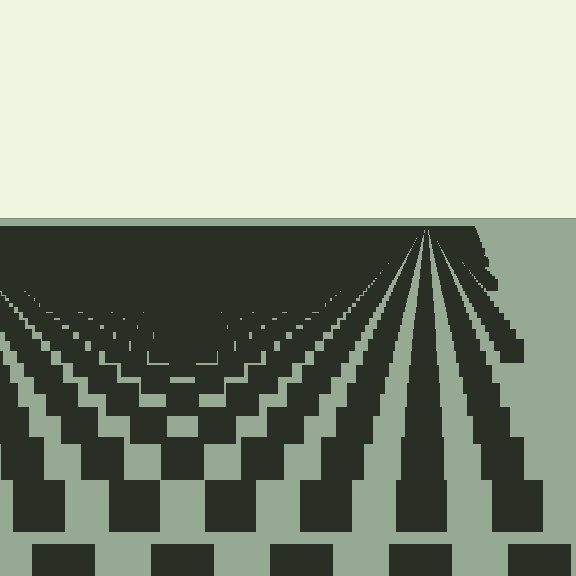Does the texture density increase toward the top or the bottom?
Density increases toward the top.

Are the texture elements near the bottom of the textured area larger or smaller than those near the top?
Larger. Near the bottom, elements are closer to the viewer and appear at a bigger on-screen size.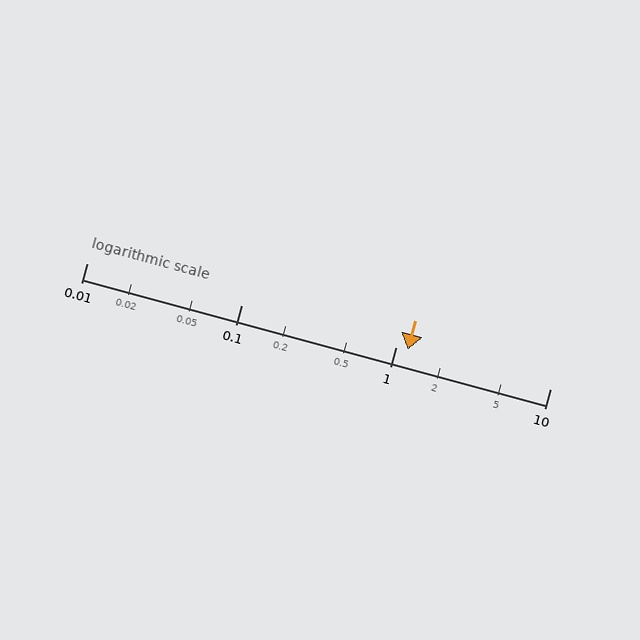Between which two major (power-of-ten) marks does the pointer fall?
The pointer is between 1 and 10.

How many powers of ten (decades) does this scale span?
The scale spans 3 decades, from 0.01 to 10.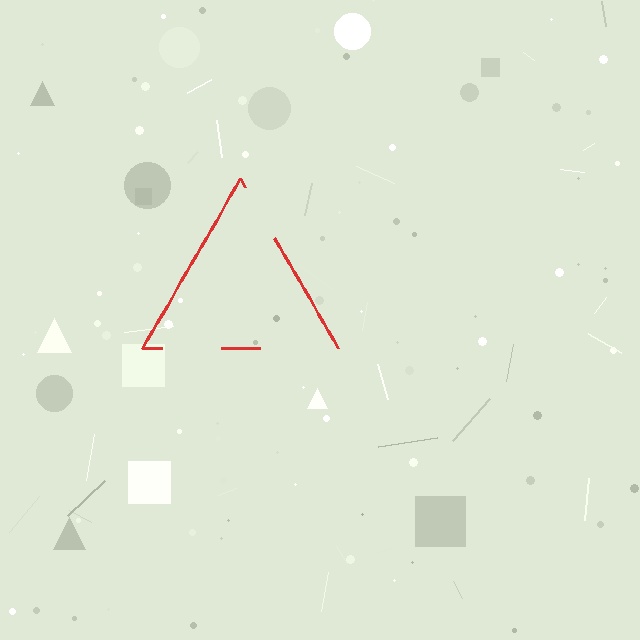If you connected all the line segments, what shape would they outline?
They would outline a triangle.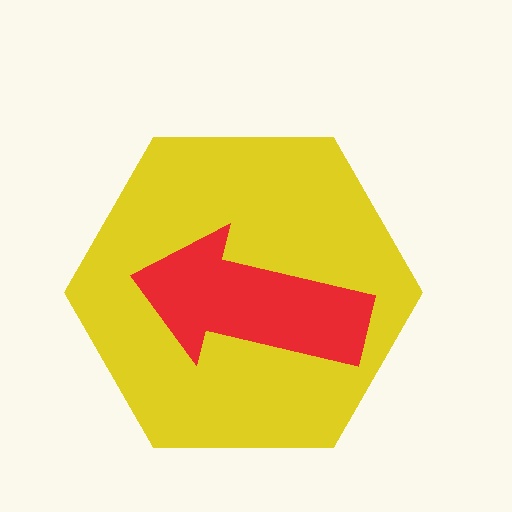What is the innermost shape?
The red arrow.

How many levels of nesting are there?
2.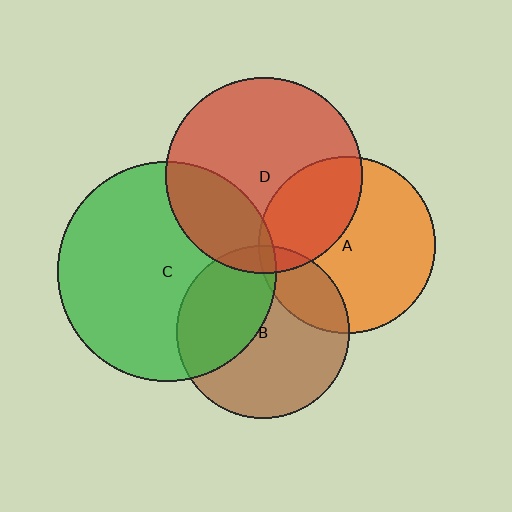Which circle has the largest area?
Circle C (green).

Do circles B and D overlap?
Yes.